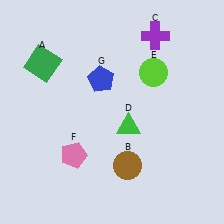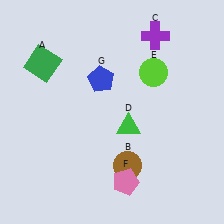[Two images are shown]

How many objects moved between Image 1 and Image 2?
1 object moved between the two images.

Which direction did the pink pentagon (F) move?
The pink pentagon (F) moved right.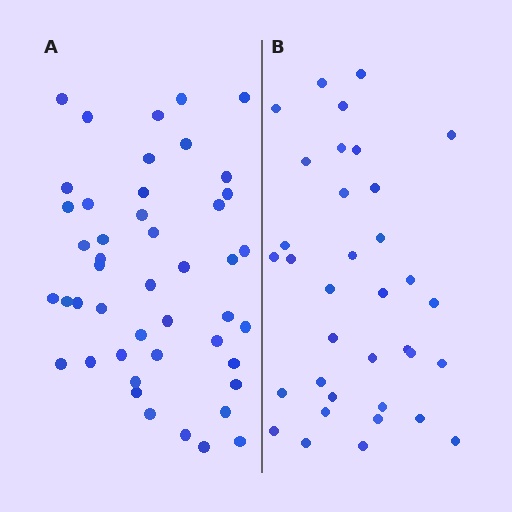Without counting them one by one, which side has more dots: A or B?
Region A (the left region) has more dots.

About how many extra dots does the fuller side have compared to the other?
Region A has roughly 12 or so more dots than region B.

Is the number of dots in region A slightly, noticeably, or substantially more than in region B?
Region A has noticeably more, but not dramatically so. The ratio is roughly 1.3 to 1.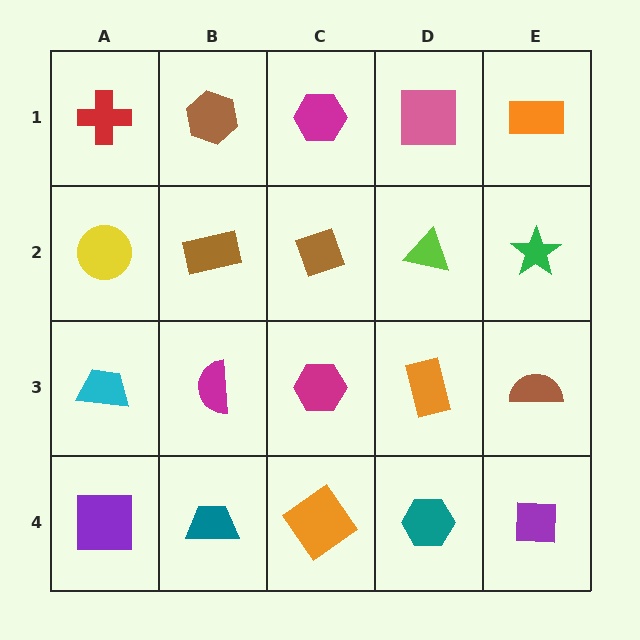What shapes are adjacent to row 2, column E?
An orange rectangle (row 1, column E), a brown semicircle (row 3, column E), a lime triangle (row 2, column D).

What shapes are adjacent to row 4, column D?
An orange rectangle (row 3, column D), an orange diamond (row 4, column C), a purple square (row 4, column E).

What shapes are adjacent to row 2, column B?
A brown hexagon (row 1, column B), a magenta semicircle (row 3, column B), a yellow circle (row 2, column A), a brown diamond (row 2, column C).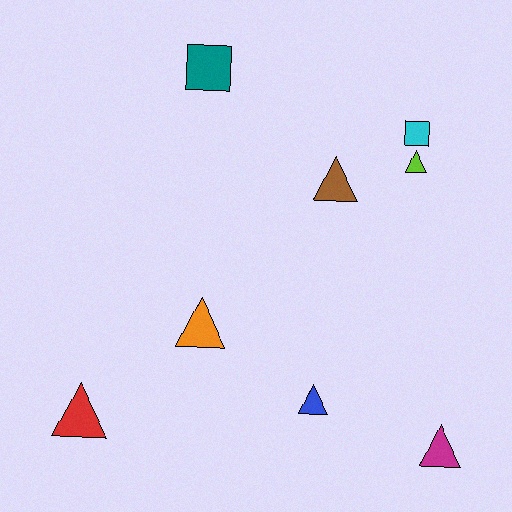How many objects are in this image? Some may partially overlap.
There are 8 objects.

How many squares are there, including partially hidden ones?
There are 2 squares.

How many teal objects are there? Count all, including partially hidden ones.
There is 1 teal object.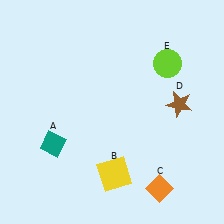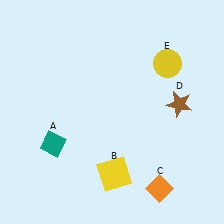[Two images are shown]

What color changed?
The circle (E) changed from lime in Image 1 to yellow in Image 2.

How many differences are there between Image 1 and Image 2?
There is 1 difference between the two images.